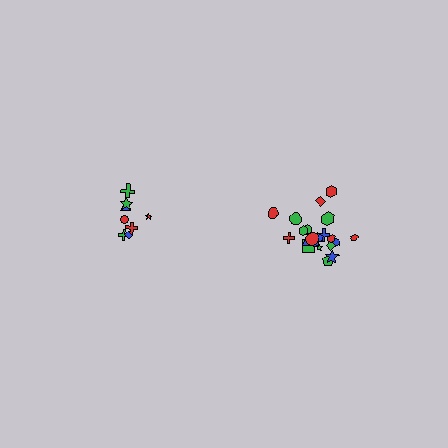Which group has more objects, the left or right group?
The right group.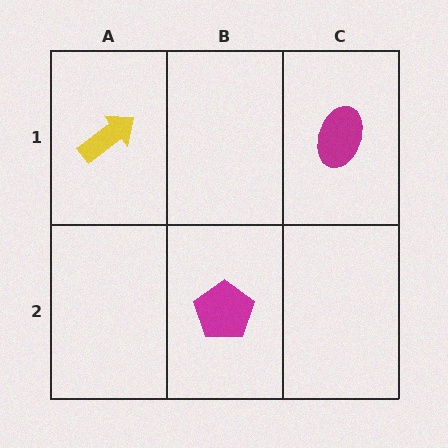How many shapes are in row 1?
2 shapes.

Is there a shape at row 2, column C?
No, that cell is empty.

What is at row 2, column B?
A magenta pentagon.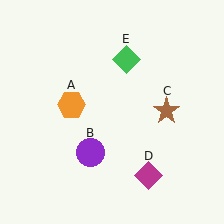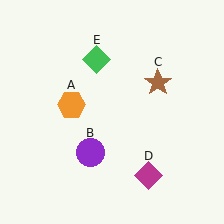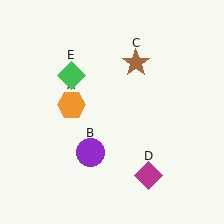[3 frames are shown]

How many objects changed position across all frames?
2 objects changed position: brown star (object C), green diamond (object E).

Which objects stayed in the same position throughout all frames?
Orange hexagon (object A) and purple circle (object B) and magenta diamond (object D) remained stationary.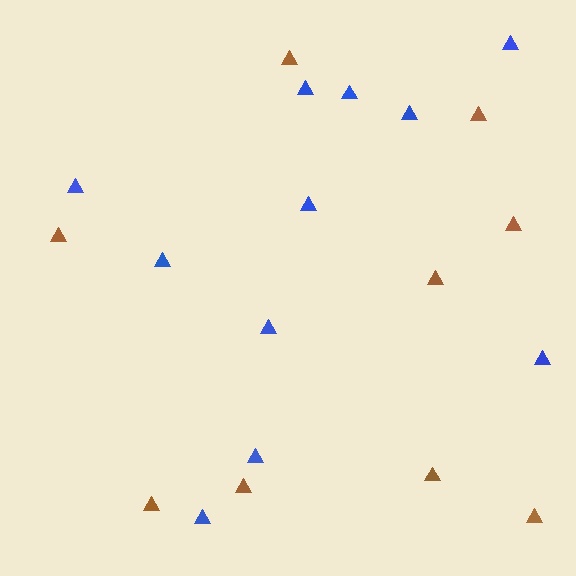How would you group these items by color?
There are 2 groups: one group of brown triangles (9) and one group of blue triangles (11).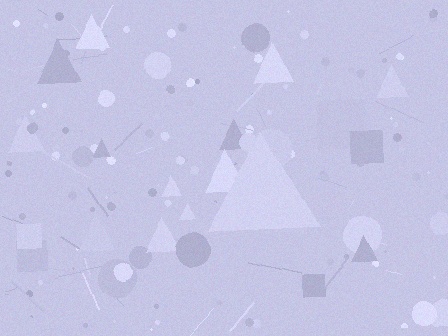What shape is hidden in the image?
A triangle is hidden in the image.